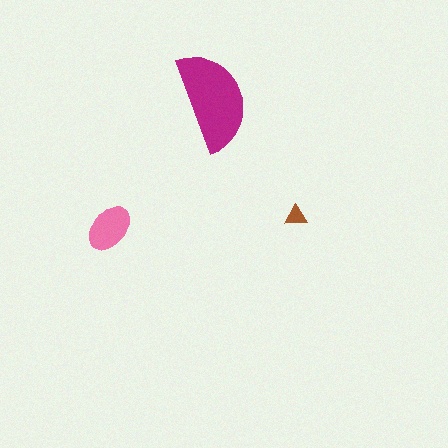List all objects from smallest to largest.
The brown triangle, the pink ellipse, the magenta semicircle.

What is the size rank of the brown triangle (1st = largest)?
3rd.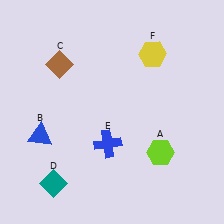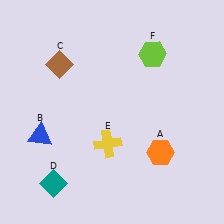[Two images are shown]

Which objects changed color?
A changed from lime to orange. E changed from blue to yellow. F changed from yellow to lime.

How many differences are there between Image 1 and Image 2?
There are 3 differences between the two images.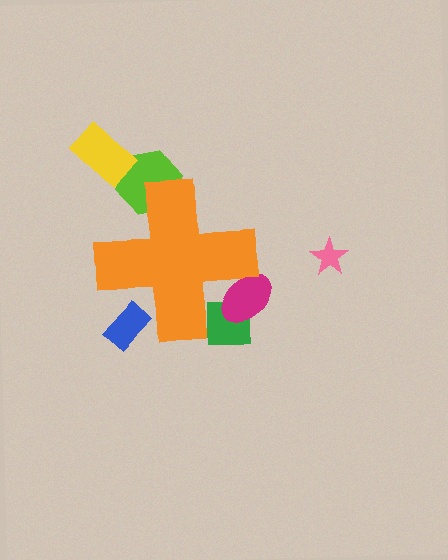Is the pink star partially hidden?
No, the pink star is fully visible.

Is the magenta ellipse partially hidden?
Yes, the magenta ellipse is partially hidden behind the orange cross.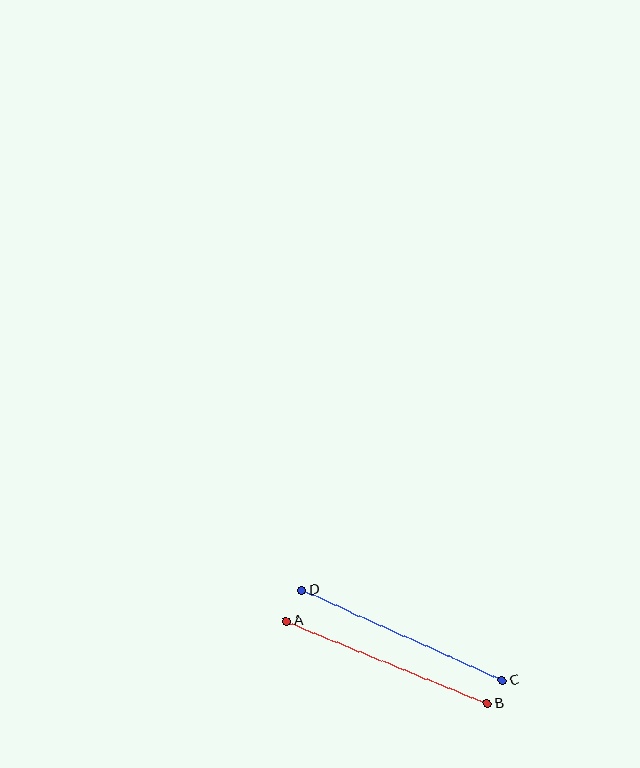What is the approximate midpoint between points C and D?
The midpoint is at approximately (402, 635) pixels.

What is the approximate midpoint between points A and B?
The midpoint is at approximately (387, 662) pixels.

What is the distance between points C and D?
The distance is approximately 219 pixels.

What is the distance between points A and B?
The distance is approximately 217 pixels.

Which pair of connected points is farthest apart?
Points C and D are farthest apart.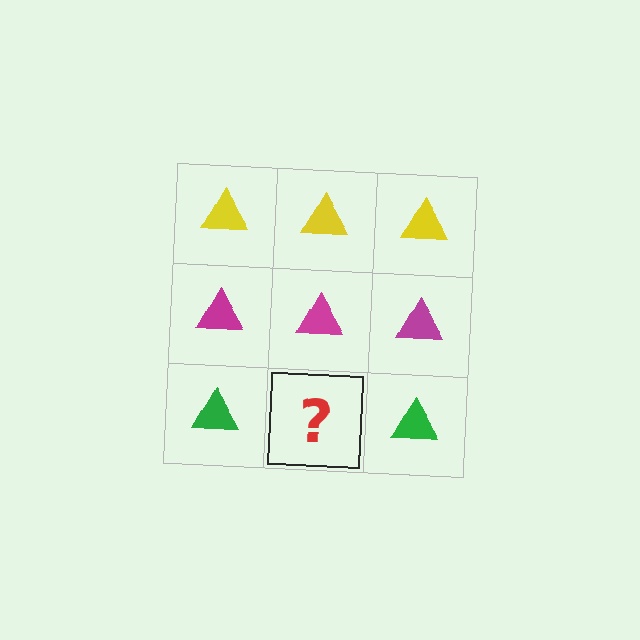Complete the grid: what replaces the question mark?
The question mark should be replaced with a green triangle.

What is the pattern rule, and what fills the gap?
The rule is that each row has a consistent color. The gap should be filled with a green triangle.